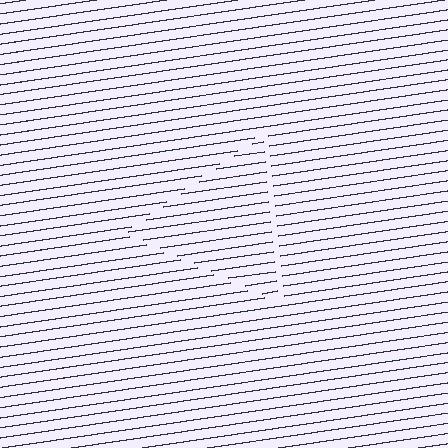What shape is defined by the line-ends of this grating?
An illusory triangle. The interior of the shape contains the same grating, shifted by half a period — the contour is defined by the phase discontinuity where line-ends from the inner and outer gratings abut.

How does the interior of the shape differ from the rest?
The interior of the shape contains the same grating, shifted by half a period — the contour is defined by the phase discontinuity where line-ends from the inner and outer gratings abut.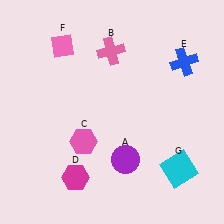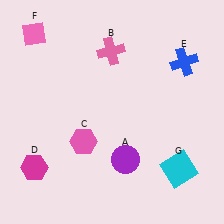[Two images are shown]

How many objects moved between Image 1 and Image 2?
2 objects moved between the two images.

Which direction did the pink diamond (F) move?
The pink diamond (F) moved left.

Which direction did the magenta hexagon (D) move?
The magenta hexagon (D) moved left.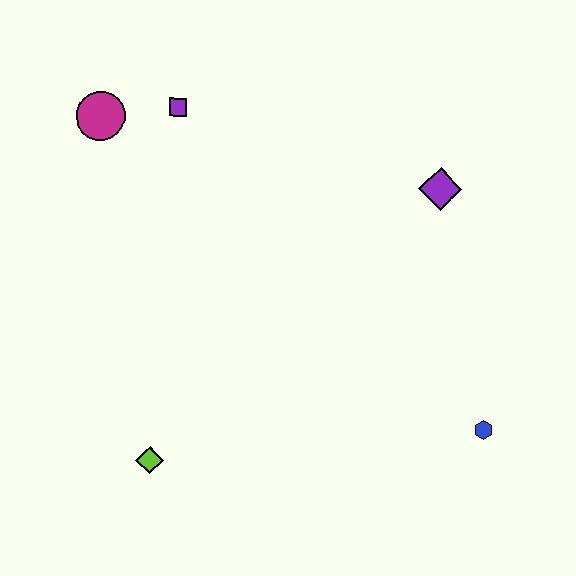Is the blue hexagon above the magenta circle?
No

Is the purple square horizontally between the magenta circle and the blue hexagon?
Yes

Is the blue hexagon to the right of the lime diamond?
Yes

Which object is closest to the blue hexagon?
The purple diamond is closest to the blue hexagon.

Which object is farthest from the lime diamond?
The purple diamond is farthest from the lime diamond.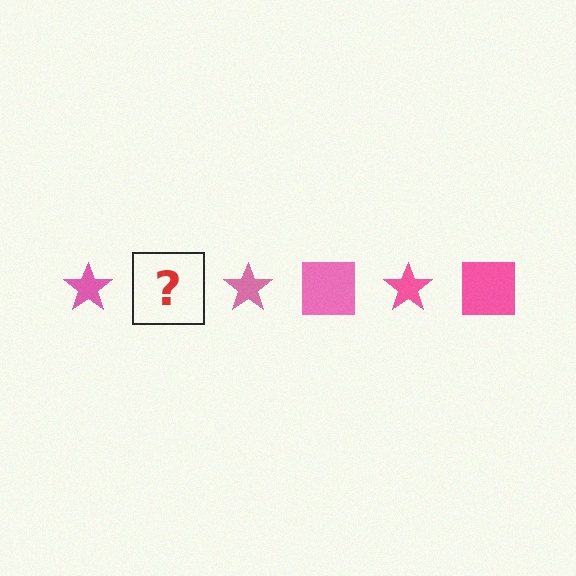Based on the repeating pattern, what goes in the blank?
The blank should be a pink square.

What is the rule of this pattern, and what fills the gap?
The rule is that the pattern cycles through star, square shapes in pink. The gap should be filled with a pink square.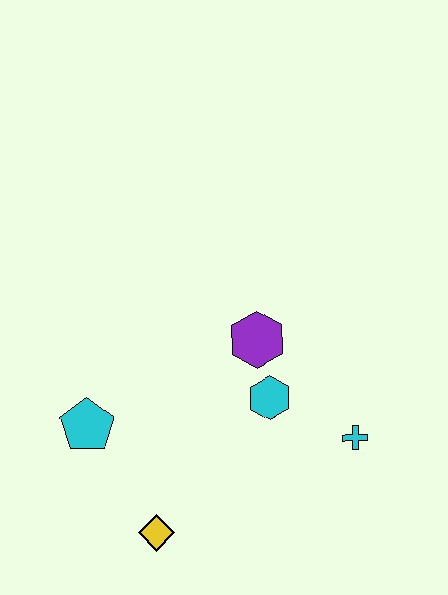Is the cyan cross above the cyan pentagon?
No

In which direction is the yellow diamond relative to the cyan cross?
The yellow diamond is to the left of the cyan cross.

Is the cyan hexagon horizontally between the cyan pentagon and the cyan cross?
Yes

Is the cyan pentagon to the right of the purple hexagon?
No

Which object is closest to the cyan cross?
The cyan hexagon is closest to the cyan cross.